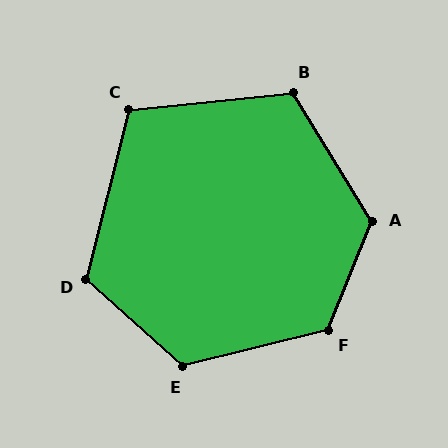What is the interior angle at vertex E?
Approximately 124 degrees (obtuse).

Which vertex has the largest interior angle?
F, at approximately 126 degrees.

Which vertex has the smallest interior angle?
C, at approximately 110 degrees.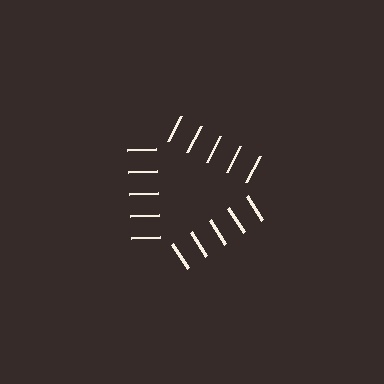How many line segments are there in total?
15 — 5 along each of the 3 edges.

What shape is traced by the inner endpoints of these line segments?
An illusory triangle — the line segments terminate on its edges but no continuous stroke is drawn.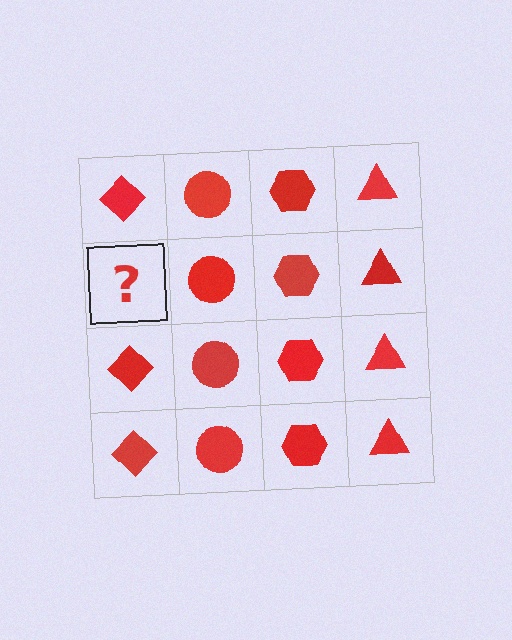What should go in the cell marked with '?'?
The missing cell should contain a red diamond.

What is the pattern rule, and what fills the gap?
The rule is that each column has a consistent shape. The gap should be filled with a red diamond.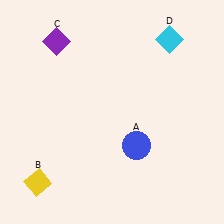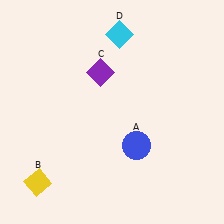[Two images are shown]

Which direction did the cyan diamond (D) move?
The cyan diamond (D) moved left.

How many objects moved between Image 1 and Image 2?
2 objects moved between the two images.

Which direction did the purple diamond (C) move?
The purple diamond (C) moved right.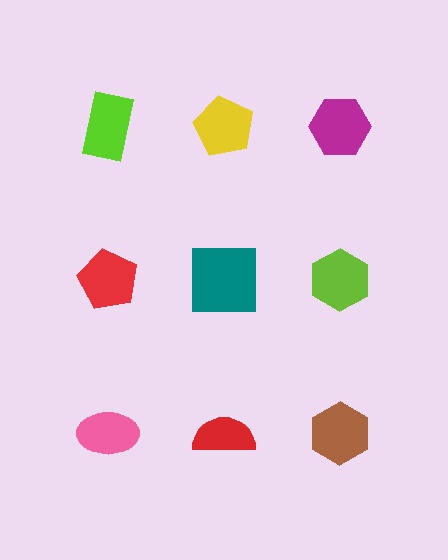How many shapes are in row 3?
3 shapes.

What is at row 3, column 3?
A brown hexagon.